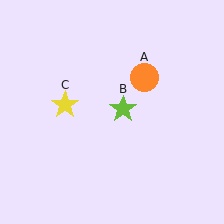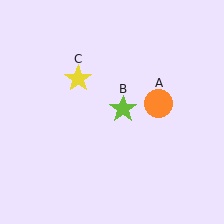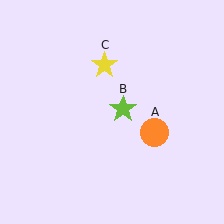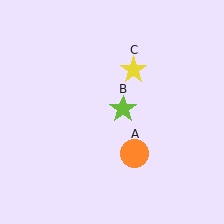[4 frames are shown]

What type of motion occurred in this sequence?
The orange circle (object A), yellow star (object C) rotated clockwise around the center of the scene.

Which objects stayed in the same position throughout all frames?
Lime star (object B) remained stationary.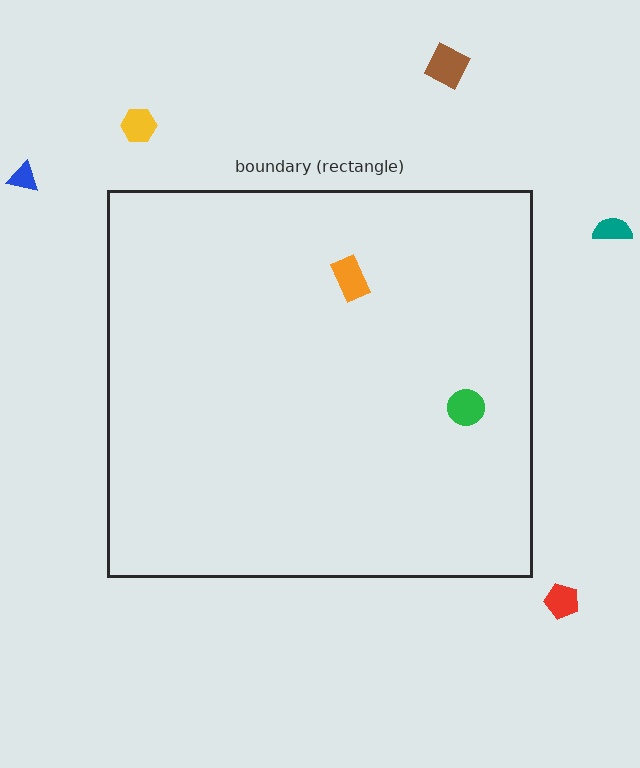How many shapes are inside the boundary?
2 inside, 5 outside.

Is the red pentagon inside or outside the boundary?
Outside.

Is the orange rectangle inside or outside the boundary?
Inside.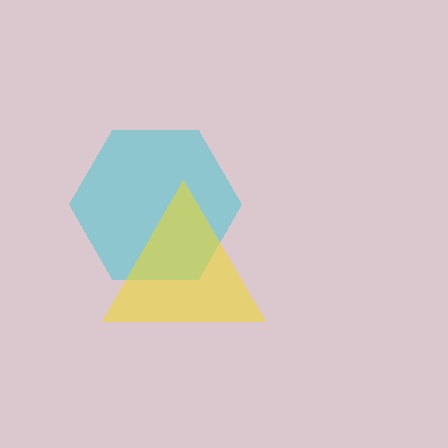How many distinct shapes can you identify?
There are 2 distinct shapes: a cyan hexagon, a yellow triangle.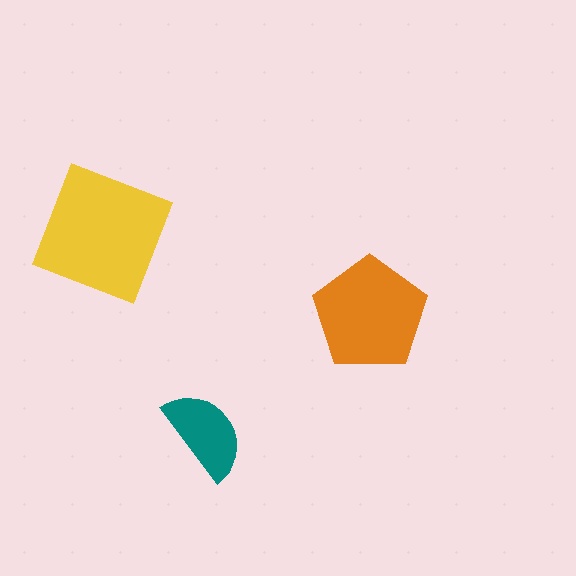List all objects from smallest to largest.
The teal semicircle, the orange pentagon, the yellow square.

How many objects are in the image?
There are 3 objects in the image.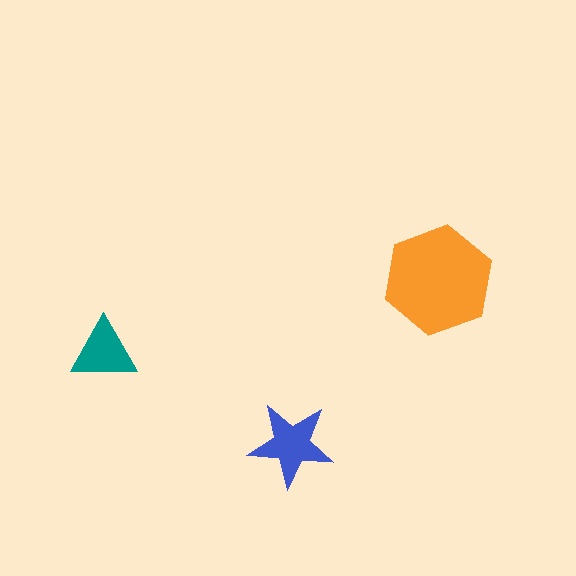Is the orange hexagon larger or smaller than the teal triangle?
Larger.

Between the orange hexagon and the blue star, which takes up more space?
The orange hexagon.